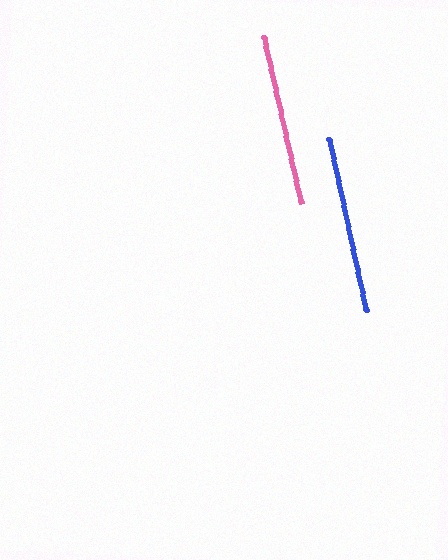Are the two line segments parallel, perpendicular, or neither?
Parallel — their directions differ by only 0.4°.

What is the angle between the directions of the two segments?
Approximately 0 degrees.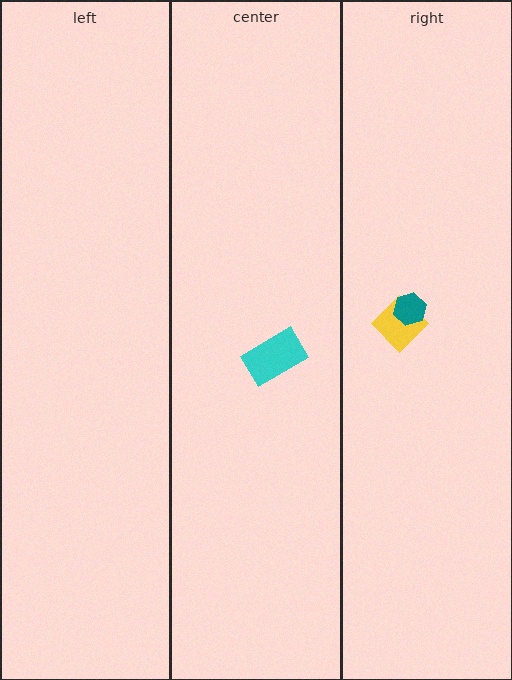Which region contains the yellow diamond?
The right region.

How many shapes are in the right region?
2.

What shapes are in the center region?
The cyan rectangle.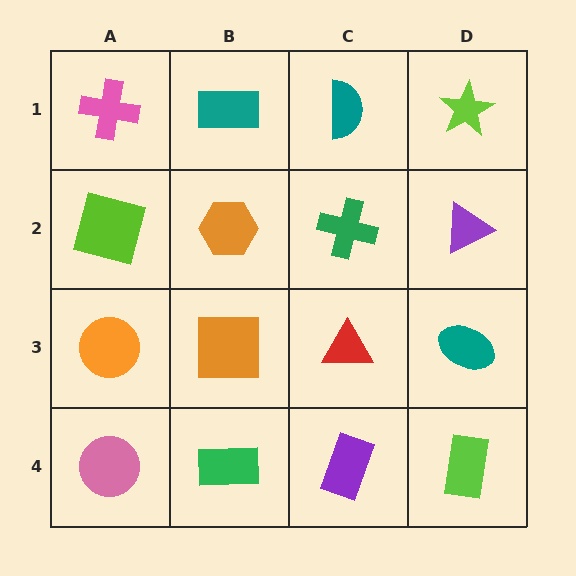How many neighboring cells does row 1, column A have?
2.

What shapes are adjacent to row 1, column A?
A lime square (row 2, column A), a teal rectangle (row 1, column B).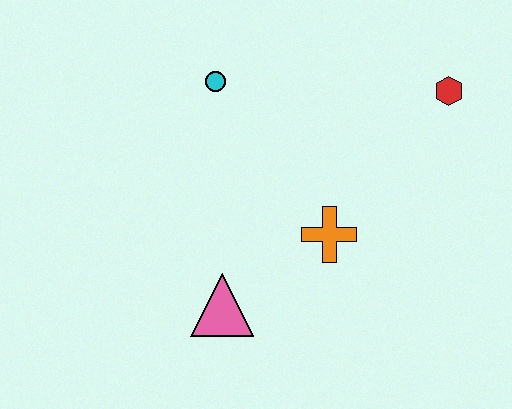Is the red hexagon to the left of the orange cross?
No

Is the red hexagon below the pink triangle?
No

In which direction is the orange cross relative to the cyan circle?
The orange cross is below the cyan circle.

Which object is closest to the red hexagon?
The orange cross is closest to the red hexagon.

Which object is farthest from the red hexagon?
The pink triangle is farthest from the red hexagon.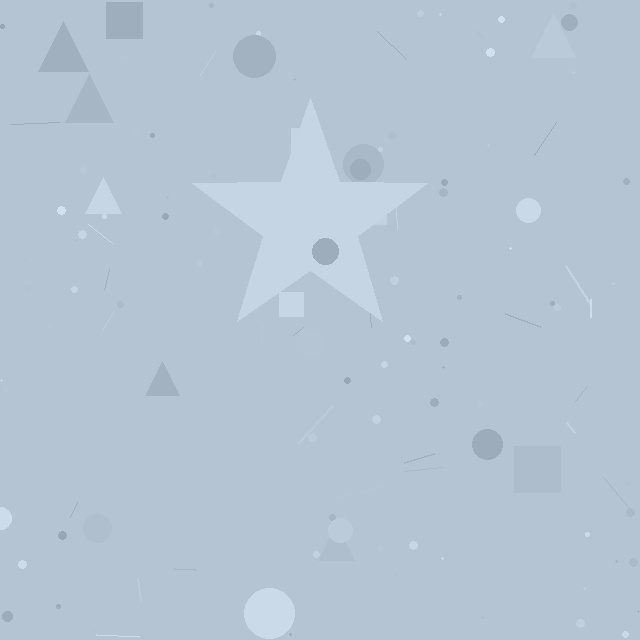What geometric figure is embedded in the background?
A star is embedded in the background.